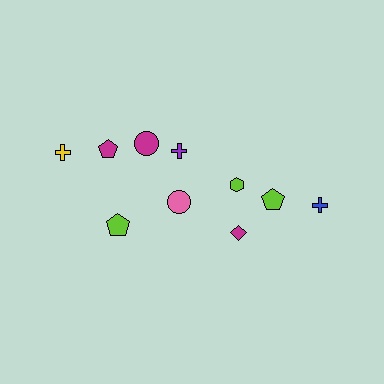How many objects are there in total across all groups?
There are 10 objects.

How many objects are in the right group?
There are 4 objects.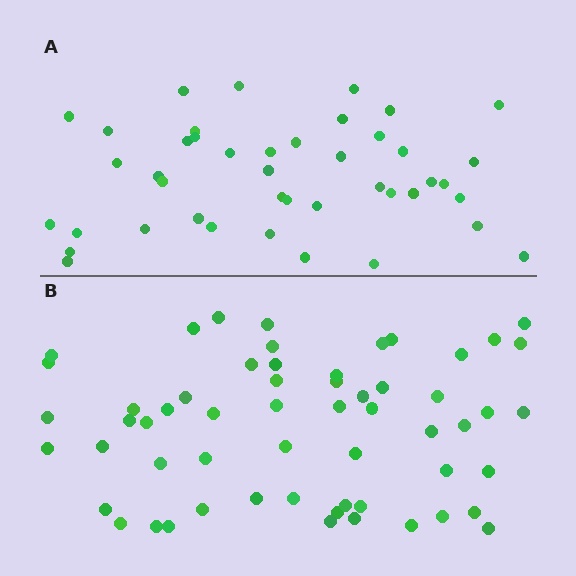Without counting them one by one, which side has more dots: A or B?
Region B (the bottom region) has more dots.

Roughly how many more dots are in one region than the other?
Region B has approximately 15 more dots than region A.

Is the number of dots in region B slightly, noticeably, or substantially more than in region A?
Region B has noticeably more, but not dramatically so. The ratio is roughly 1.3 to 1.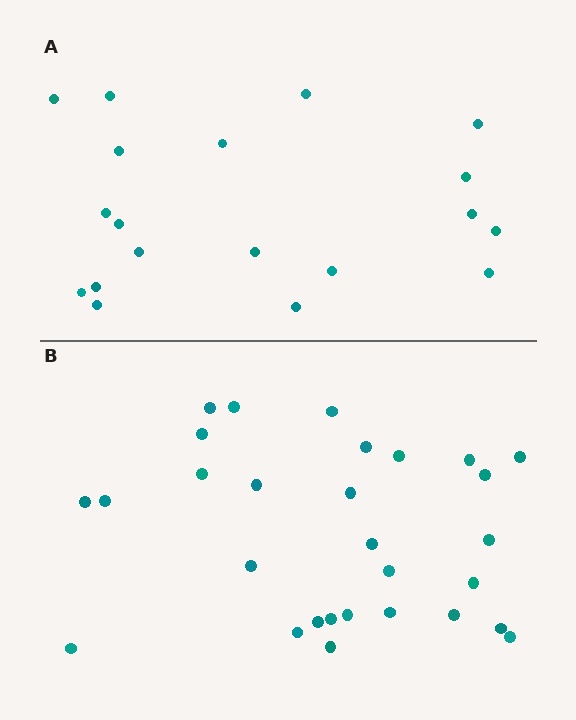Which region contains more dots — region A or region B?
Region B (the bottom region) has more dots.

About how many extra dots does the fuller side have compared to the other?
Region B has roughly 10 or so more dots than region A.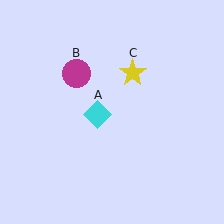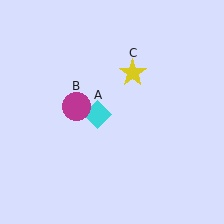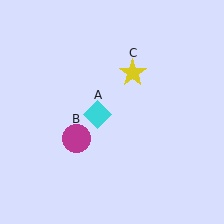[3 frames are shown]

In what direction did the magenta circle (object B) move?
The magenta circle (object B) moved down.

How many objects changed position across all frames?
1 object changed position: magenta circle (object B).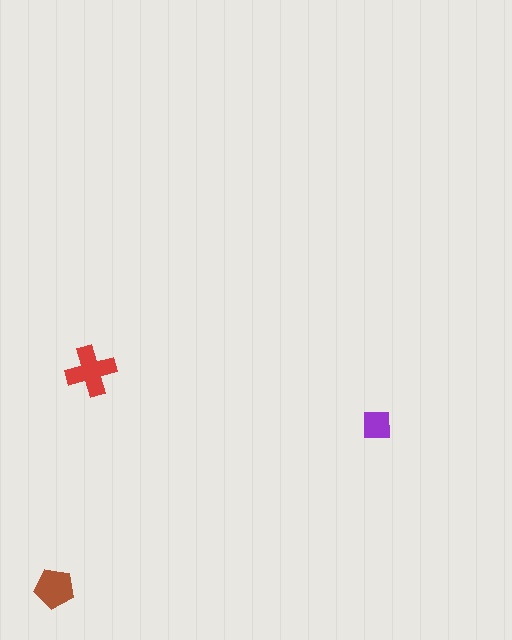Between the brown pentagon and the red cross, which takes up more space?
The red cross.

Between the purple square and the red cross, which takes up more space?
The red cross.